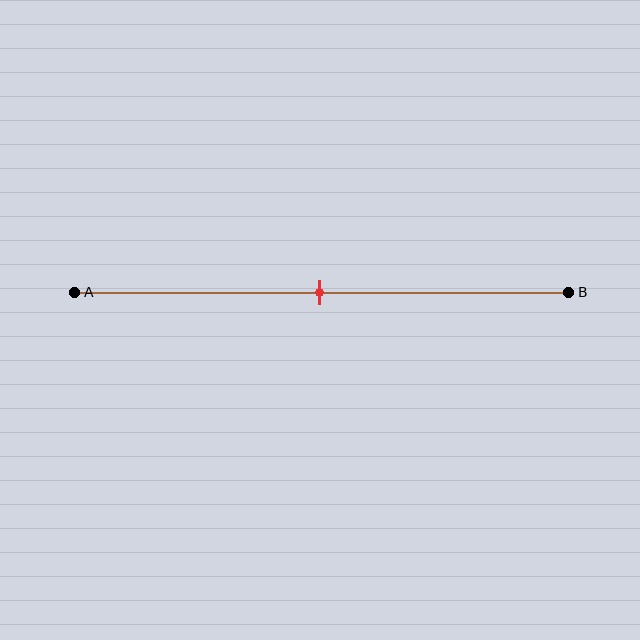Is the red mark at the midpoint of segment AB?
Yes, the mark is approximately at the midpoint.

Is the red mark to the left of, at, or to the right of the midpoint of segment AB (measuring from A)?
The red mark is approximately at the midpoint of segment AB.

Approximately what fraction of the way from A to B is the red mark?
The red mark is approximately 50% of the way from A to B.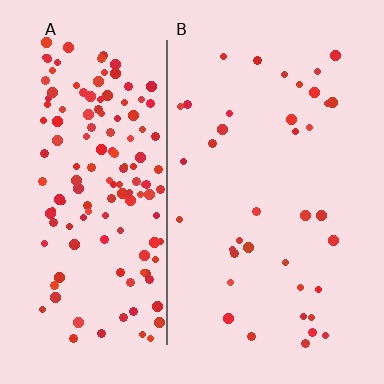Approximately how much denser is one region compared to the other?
Approximately 4.0× — region A over region B.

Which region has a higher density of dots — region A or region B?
A (the left).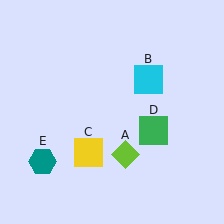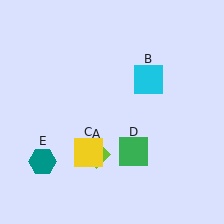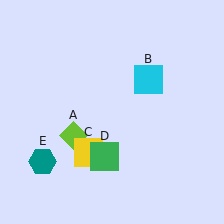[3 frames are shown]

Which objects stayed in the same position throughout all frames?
Cyan square (object B) and yellow square (object C) and teal hexagon (object E) remained stationary.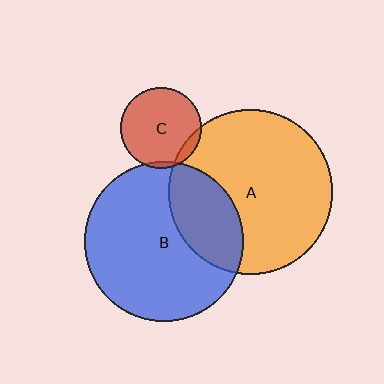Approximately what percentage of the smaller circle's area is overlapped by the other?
Approximately 10%.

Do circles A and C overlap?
Yes.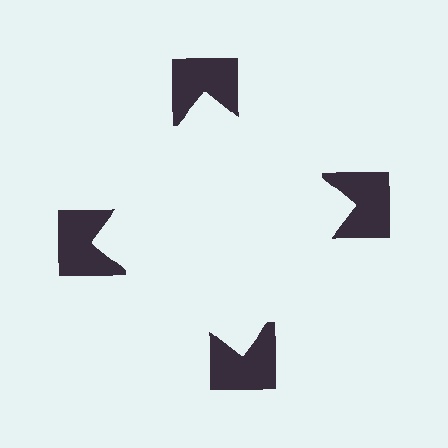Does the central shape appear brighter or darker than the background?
It typically appears slightly brighter than the background, even though no actual brightness change is drawn.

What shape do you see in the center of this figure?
An illusory square — its edges are inferred from the aligned wedge cuts in the notched squares, not physically drawn.